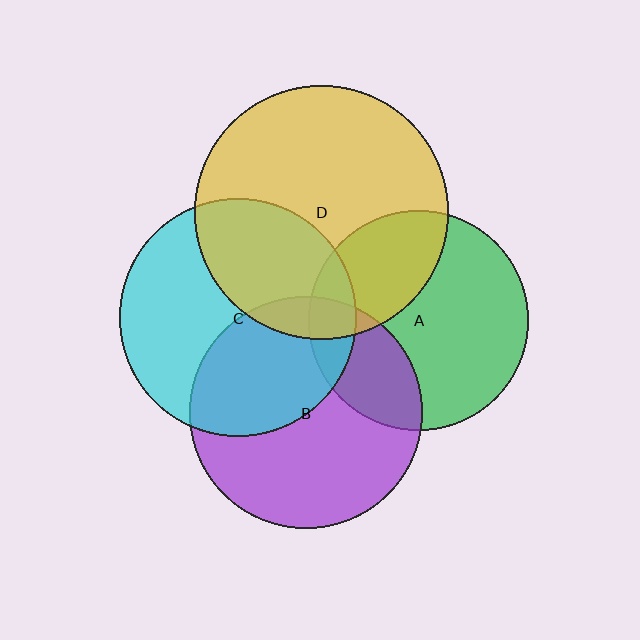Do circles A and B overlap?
Yes.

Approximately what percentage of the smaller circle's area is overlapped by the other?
Approximately 25%.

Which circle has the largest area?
Circle D (yellow).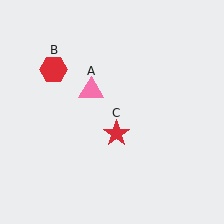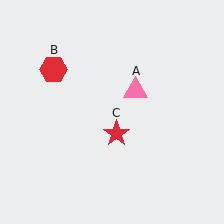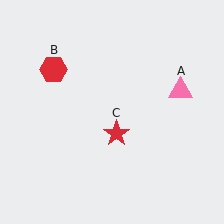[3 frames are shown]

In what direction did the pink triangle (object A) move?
The pink triangle (object A) moved right.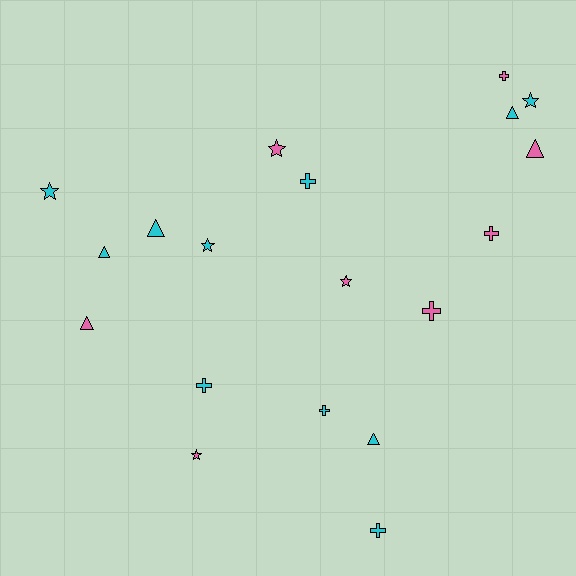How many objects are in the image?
There are 19 objects.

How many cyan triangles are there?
There are 4 cyan triangles.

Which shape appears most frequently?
Cross, with 7 objects.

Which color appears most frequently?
Cyan, with 11 objects.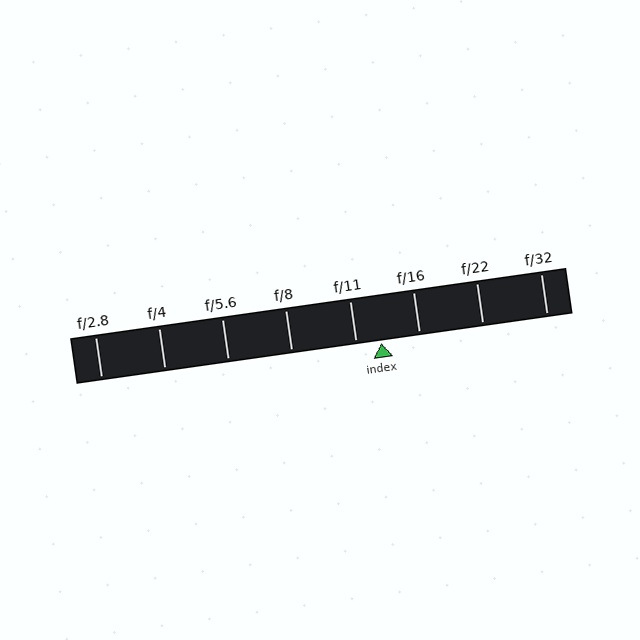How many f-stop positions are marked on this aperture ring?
There are 8 f-stop positions marked.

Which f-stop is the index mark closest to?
The index mark is closest to f/11.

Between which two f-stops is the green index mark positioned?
The index mark is between f/11 and f/16.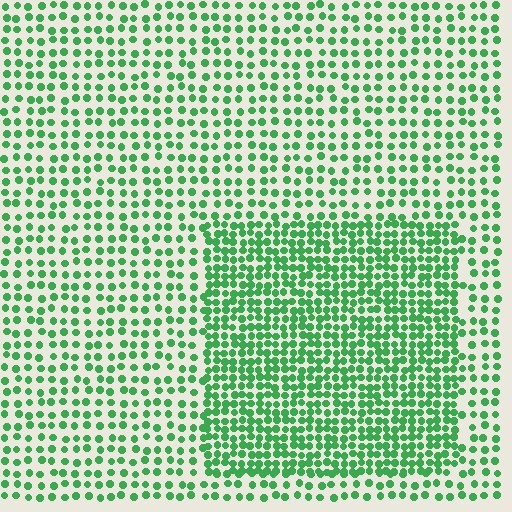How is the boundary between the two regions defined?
The boundary is defined by a change in element density (approximately 1.9x ratio). All elements are the same color, size, and shape.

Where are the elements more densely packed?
The elements are more densely packed inside the rectangle boundary.